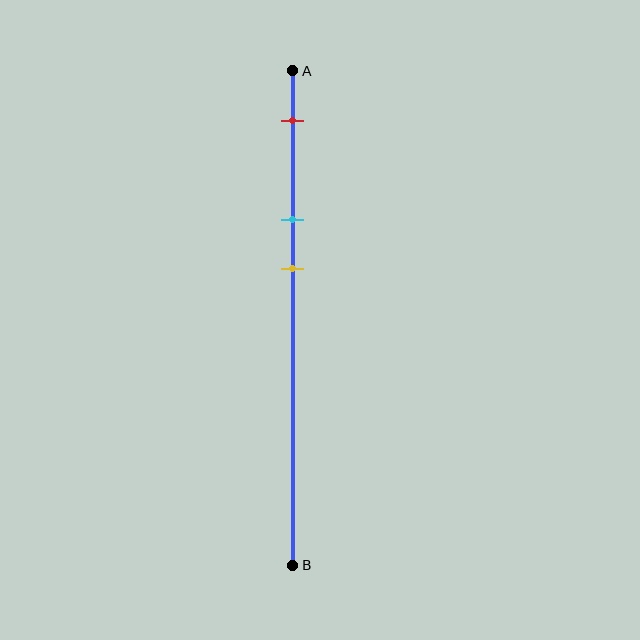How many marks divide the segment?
There are 3 marks dividing the segment.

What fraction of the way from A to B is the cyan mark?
The cyan mark is approximately 30% (0.3) of the way from A to B.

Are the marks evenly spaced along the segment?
Yes, the marks are approximately evenly spaced.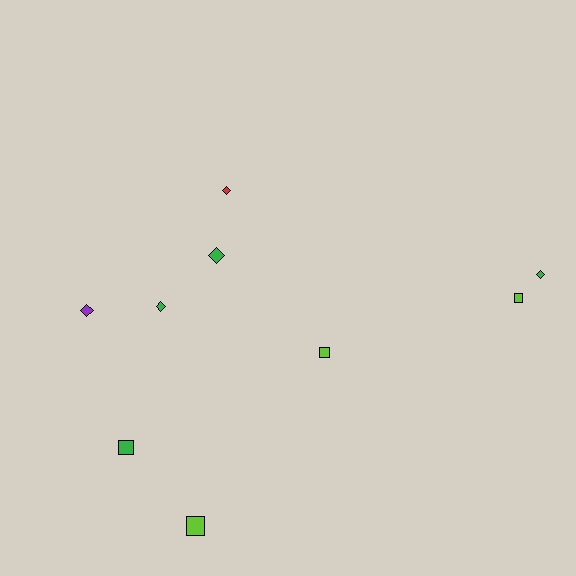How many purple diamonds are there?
There is 1 purple diamond.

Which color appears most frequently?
Green, with 4 objects.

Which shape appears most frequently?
Diamond, with 5 objects.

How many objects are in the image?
There are 9 objects.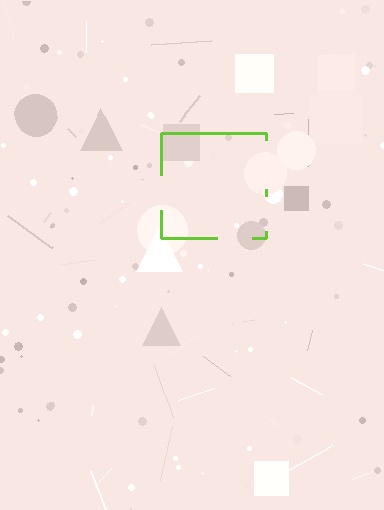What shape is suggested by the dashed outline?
The dashed outline suggests a square.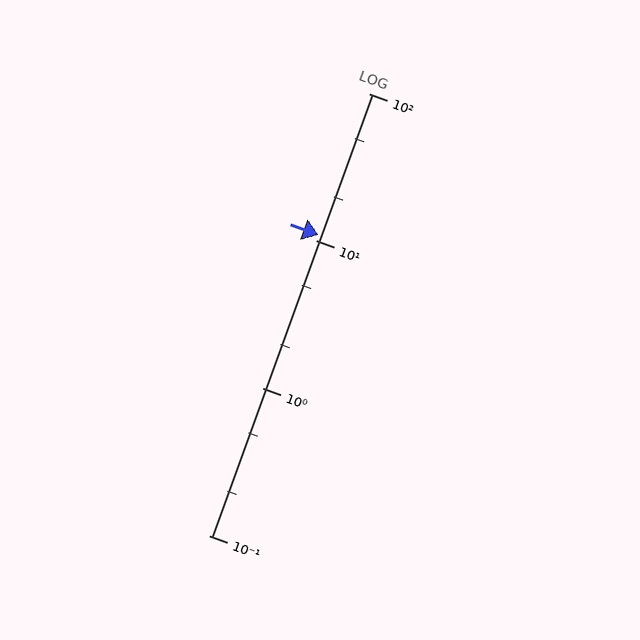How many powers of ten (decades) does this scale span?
The scale spans 3 decades, from 0.1 to 100.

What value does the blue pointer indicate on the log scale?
The pointer indicates approximately 11.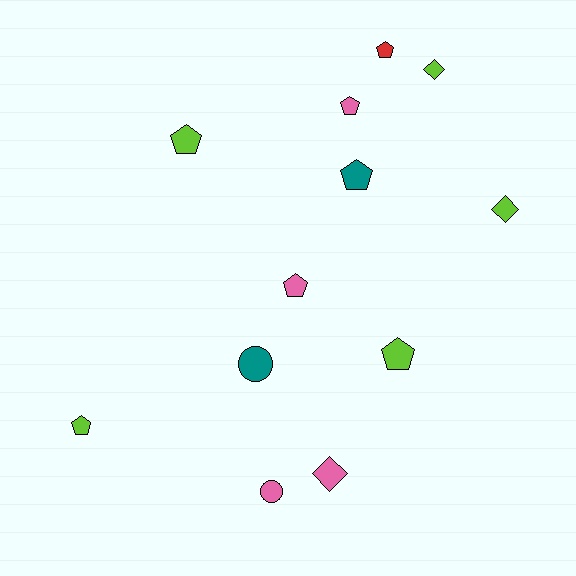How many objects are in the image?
There are 12 objects.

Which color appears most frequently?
Lime, with 5 objects.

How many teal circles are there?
There is 1 teal circle.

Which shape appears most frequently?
Pentagon, with 7 objects.